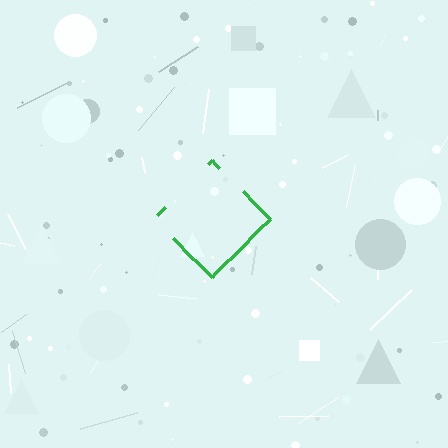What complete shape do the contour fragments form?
The contour fragments form a diamond.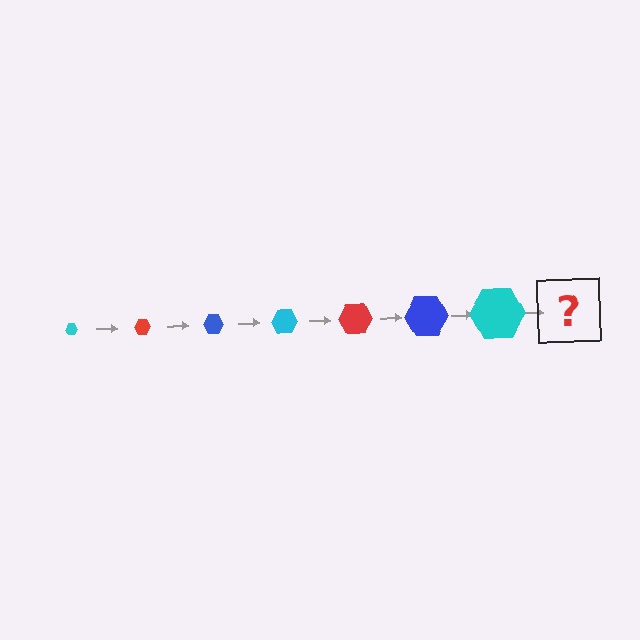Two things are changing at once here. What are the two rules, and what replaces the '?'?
The two rules are that the hexagon grows larger each step and the color cycles through cyan, red, and blue. The '?' should be a red hexagon, larger than the previous one.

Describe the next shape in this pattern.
It should be a red hexagon, larger than the previous one.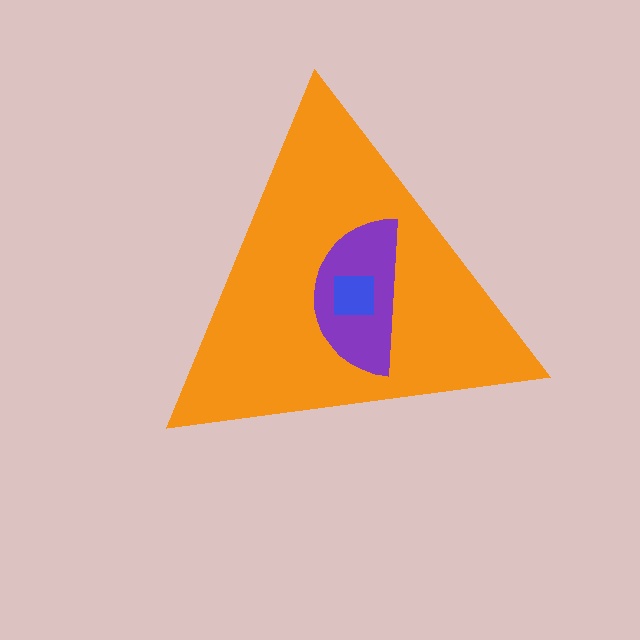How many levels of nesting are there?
3.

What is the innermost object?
The blue square.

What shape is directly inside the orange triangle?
The purple semicircle.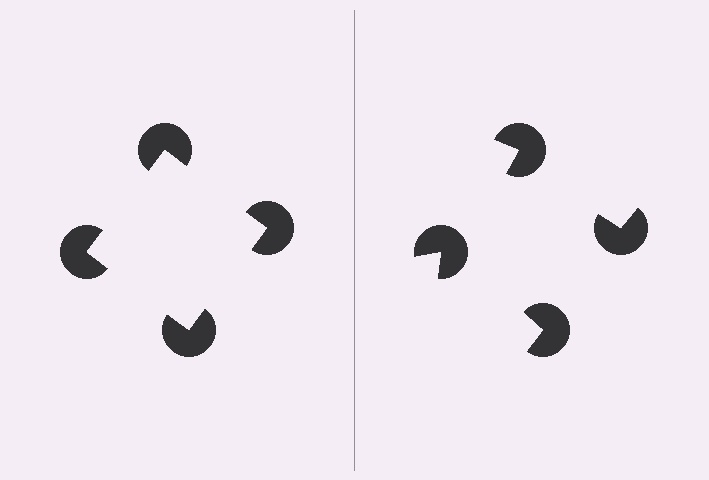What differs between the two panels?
The pac-man discs are positioned identically on both sides; only the wedge orientations differ. On the left they align to a square; on the right they are misaligned.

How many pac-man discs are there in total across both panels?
8 — 4 on each side.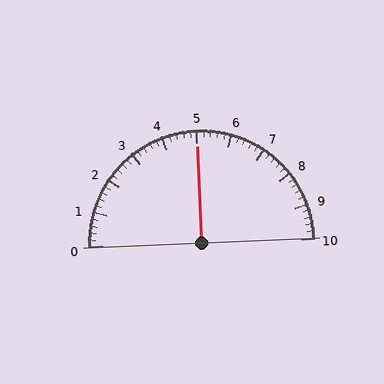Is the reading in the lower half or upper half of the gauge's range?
The reading is in the upper half of the range (0 to 10).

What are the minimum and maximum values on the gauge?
The gauge ranges from 0 to 10.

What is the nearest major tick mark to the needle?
The nearest major tick mark is 5.